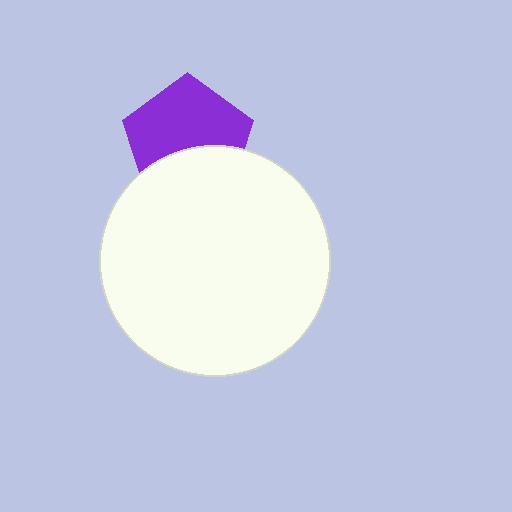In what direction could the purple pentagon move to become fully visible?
The purple pentagon could move up. That would shift it out from behind the white circle entirely.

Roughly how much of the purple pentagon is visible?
About half of it is visible (roughly 62%).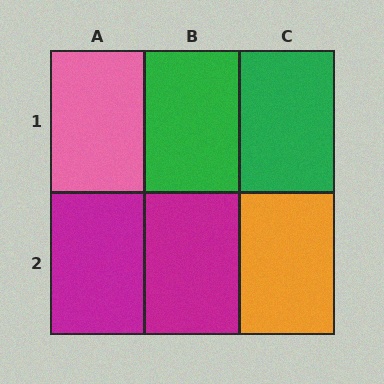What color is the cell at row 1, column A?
Pink.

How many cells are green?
2 cells are green.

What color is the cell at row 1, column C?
Green.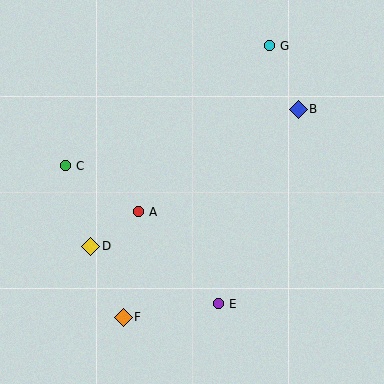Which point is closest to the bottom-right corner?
Point E is closest to the bottom-right corner.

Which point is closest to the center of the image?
Point A at (138, 212) is closest to the center.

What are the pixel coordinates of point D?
Point D is at (91, 246).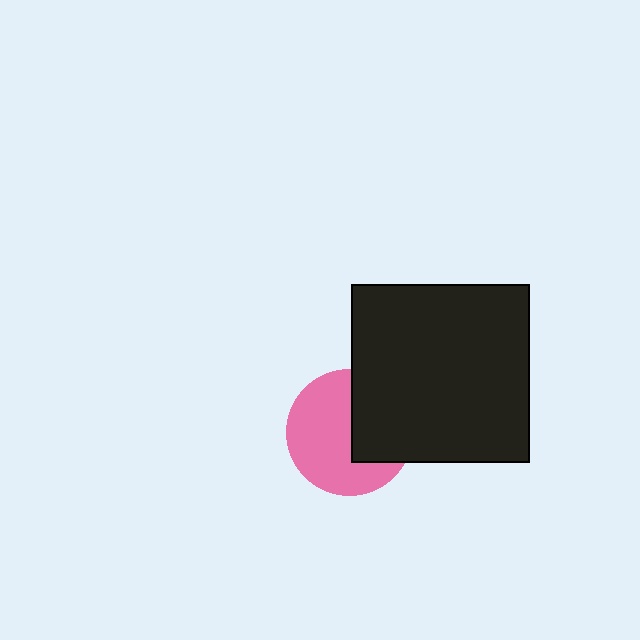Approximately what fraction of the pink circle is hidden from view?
Roughly 38% of the pink circle is hidden behind the black square.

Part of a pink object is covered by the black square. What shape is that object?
It is a circle.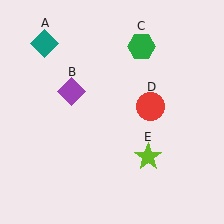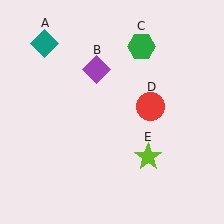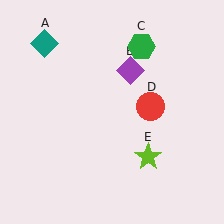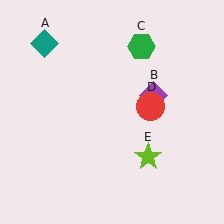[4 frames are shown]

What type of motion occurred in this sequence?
The purple diamond (object B) rotated clockwise around the center of the scene.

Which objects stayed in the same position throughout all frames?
Teal diamond (object A) and green hexagon (object C) and red circle (object D) and lime star (object E) remained stationary.